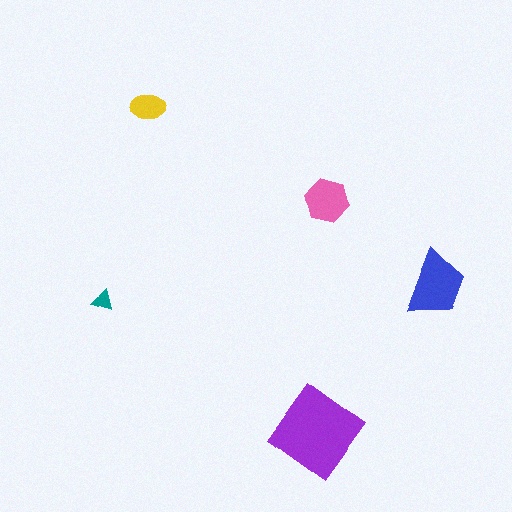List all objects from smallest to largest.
The teal triangle, the yellow ellipse, the pink hexagon, the blue trapezoid, the purple diamond.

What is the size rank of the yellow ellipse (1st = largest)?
4th.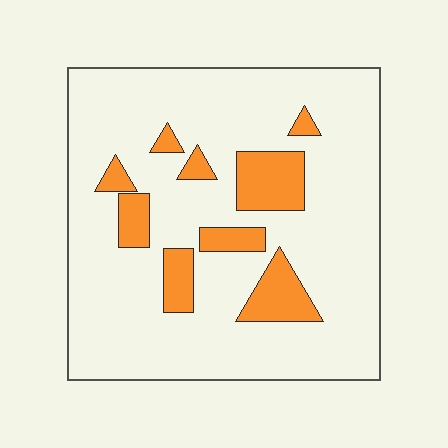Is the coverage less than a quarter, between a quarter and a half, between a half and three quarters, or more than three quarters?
Less than a quarter.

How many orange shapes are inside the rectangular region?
9.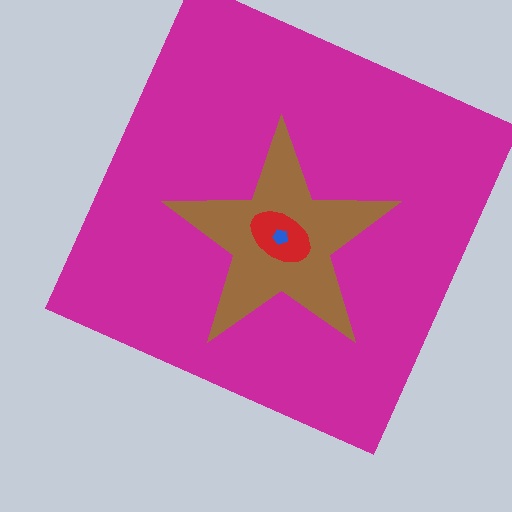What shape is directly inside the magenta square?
The brown star.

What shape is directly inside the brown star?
The red ellipse.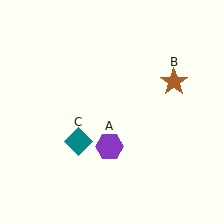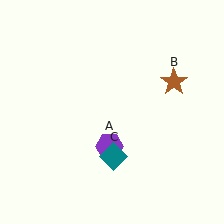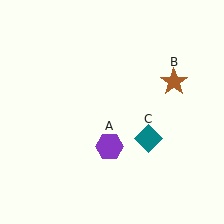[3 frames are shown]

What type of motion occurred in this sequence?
The teal diamond (object C) rotated counterclockwise around the center of the scene.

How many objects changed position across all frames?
1 object changed position: teal diamond (object C).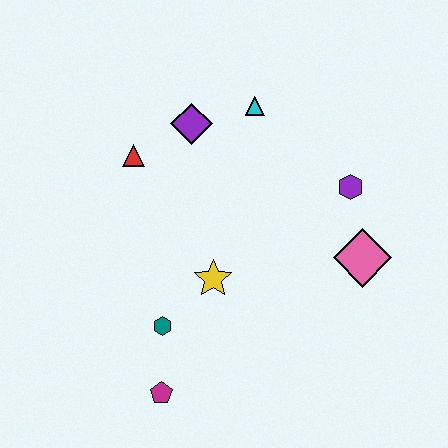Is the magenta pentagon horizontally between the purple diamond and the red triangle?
Yes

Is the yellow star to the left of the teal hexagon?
No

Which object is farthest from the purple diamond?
The magenta pentagon is farthest from the purple diamond.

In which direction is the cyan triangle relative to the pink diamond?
The cyan triangle is above the pink diamond.